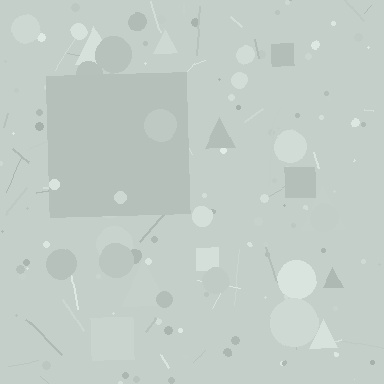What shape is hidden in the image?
A square is hidden in the image.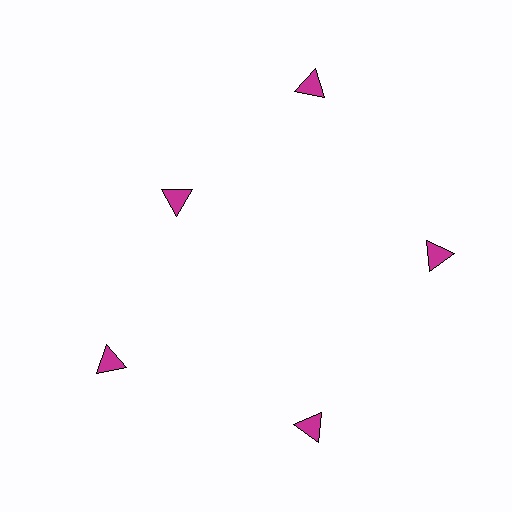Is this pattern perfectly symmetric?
No. The 5 magenta triangles are arranged in a ring, but one element near the 10 o'clock position is pulled inward toward the center, breaking the 5-fold rotational symmetry.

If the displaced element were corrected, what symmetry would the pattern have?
It would have 5-fold rotational symmetry — the pattern would map onto itself every 72 degrees.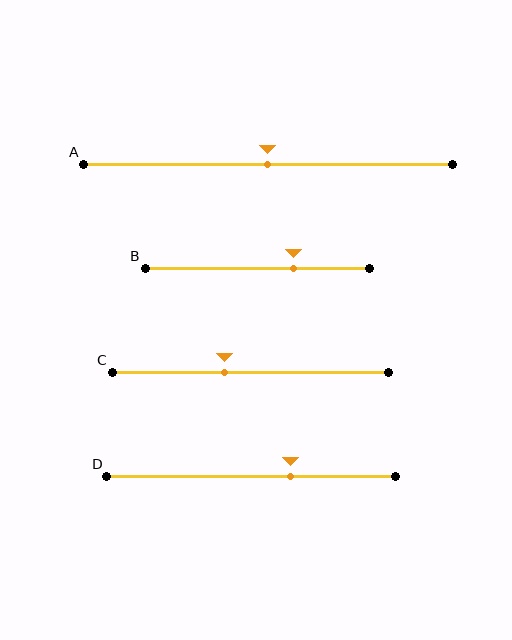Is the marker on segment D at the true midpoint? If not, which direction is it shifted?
No, the marker on segment D is shifted to the right by about 13% of the segment length.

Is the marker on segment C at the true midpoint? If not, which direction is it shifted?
No, the marker on segment C is shifted to the left by about 9% of the segment length.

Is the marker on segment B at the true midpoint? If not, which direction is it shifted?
No, the marker on segment B is shifted to the right by about 16% of the segment length.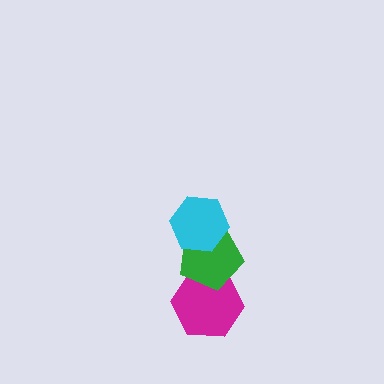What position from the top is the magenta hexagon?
The magenta hexagon is 3rd from the top.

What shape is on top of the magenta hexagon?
The green pentagon is on top of the magenta hexagon.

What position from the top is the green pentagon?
The green pentagon is 2nd from the top.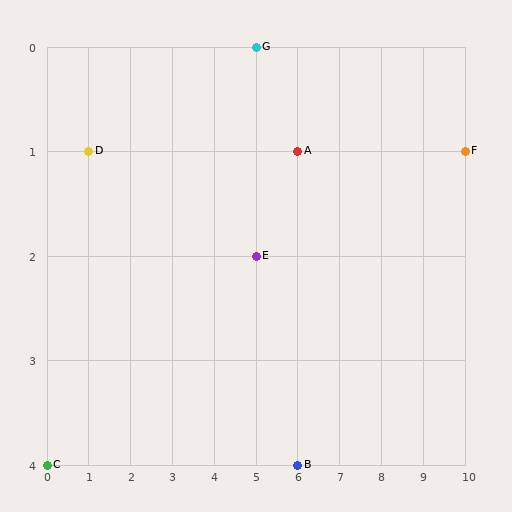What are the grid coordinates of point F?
Point F is at grid coordinates (10, 1).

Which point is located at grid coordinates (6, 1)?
Point A is at (6, 1).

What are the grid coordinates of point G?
Point G is at grid coordinates (5, 0).